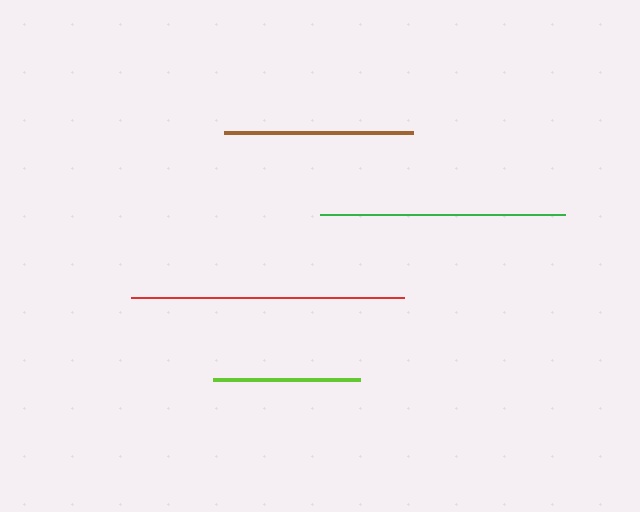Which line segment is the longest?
The red line is the longest at approximately 273 pixels.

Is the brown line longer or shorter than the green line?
The green line is longer than the brown line.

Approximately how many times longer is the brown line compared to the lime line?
The brown line is approximately 1.3 times the length of the lime line.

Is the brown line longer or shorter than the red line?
The red line is longer than the brown line.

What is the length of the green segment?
The green segment is approximately 245 pixels long.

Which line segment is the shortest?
The lime line is the shortest at approximately 147 pixels.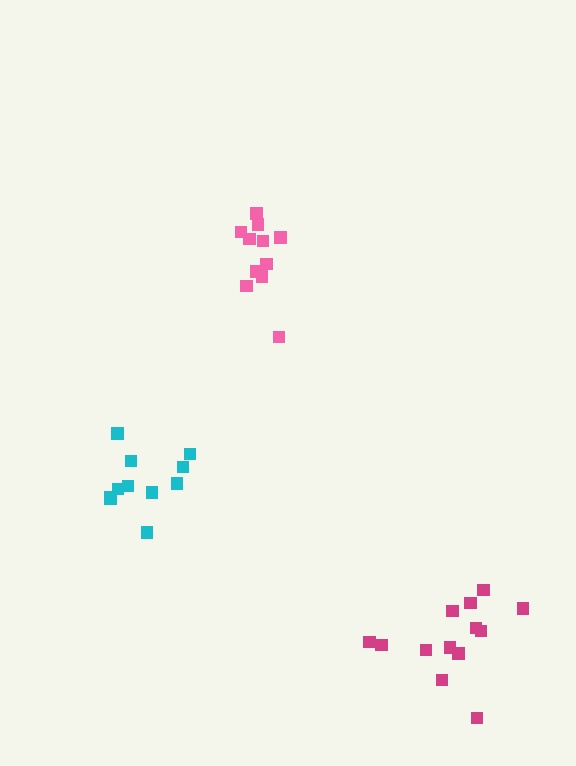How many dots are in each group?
Group 1: 11 dots, Group 2: 11 dots, Group 3: 13 dots (35 total).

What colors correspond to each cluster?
The clusters are colored: cyan, pink, magenta.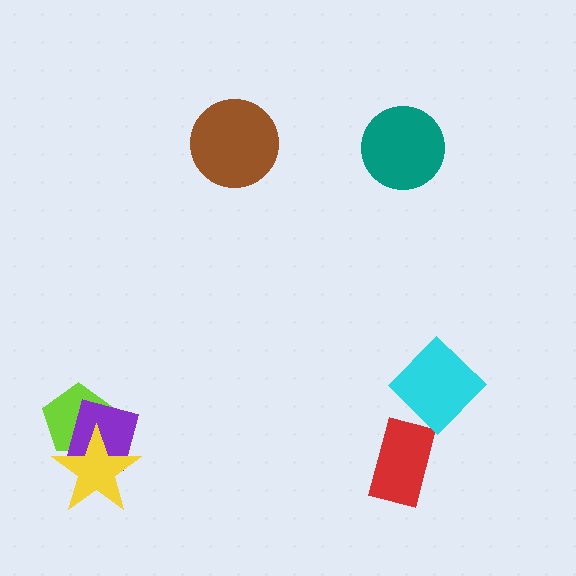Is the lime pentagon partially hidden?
Yes, it is partially covered by another shape.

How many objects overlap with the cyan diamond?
0 objects overlap with the cyan diamond.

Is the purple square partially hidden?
Yes, it is partially covered by another shape.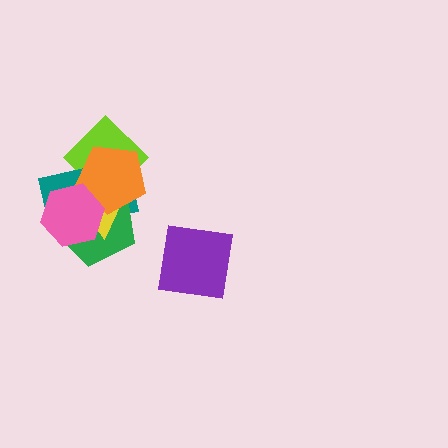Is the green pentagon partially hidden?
Yes, it is partially covered by another shape.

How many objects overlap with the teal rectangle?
5 objects overlap with the teal rectangle.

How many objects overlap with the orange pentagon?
5 objects overlap with the orange pentagon.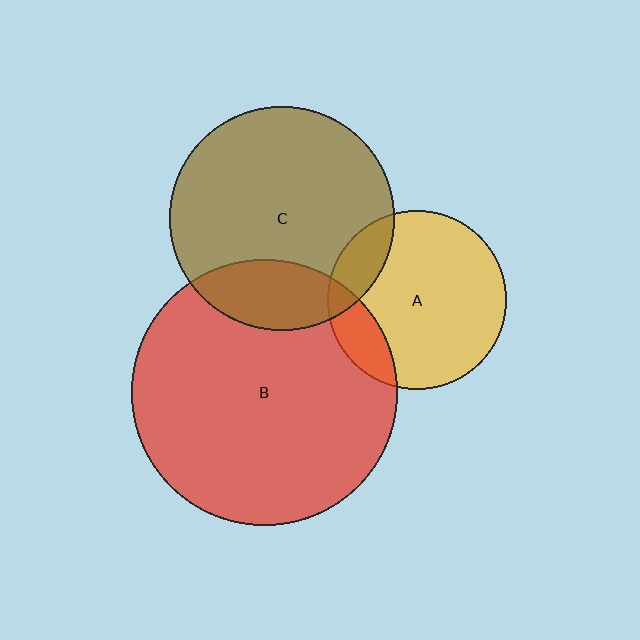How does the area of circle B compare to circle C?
Approximately 1.4 times.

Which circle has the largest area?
Circle B (red).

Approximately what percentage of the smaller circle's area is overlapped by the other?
Approximately 15%.